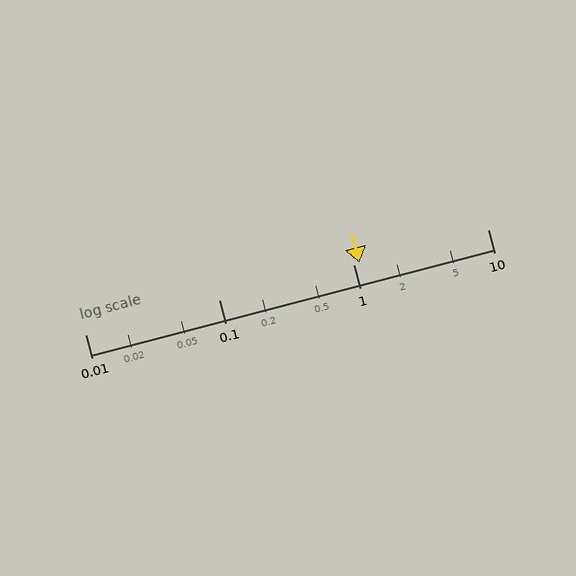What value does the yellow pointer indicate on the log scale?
The pointer indicates approximately 1.1.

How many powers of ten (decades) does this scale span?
The scale spans 3 decades, from 0.01 to 10.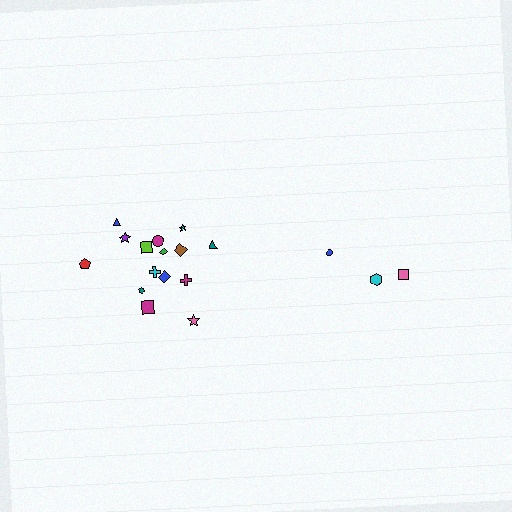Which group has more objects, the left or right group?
The left group.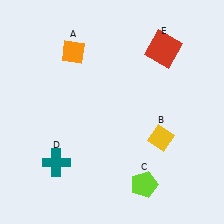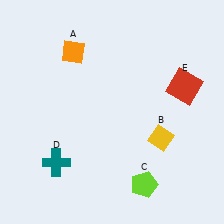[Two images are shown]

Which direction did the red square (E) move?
The red square (E) moved down.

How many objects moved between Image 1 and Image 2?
1 object moved between the two images.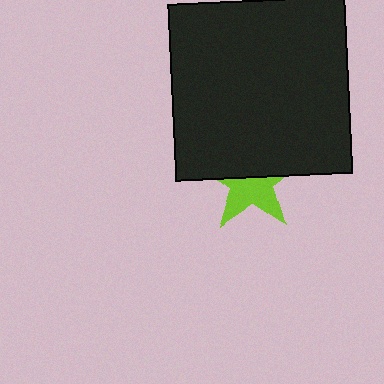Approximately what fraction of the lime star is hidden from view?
Roughly 50% of the lime star is hidden behind the black square.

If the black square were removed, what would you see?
You would see the complete lime star.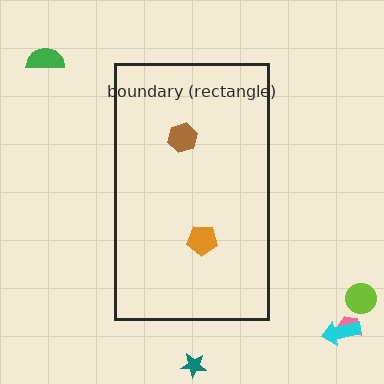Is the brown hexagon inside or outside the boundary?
Inside.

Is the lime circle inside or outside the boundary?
Outside.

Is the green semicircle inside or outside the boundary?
Outside.